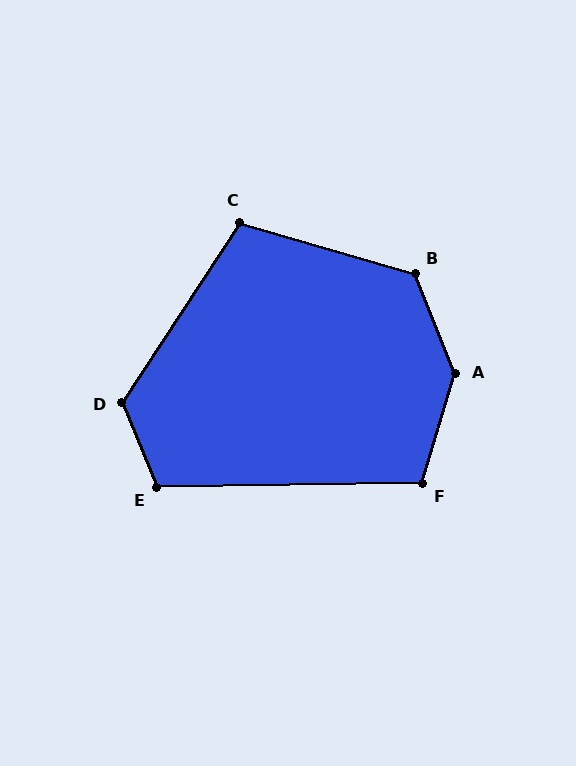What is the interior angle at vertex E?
Approximately 112 degrees (obtuse).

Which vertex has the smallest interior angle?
C, at approximately 107 degrees.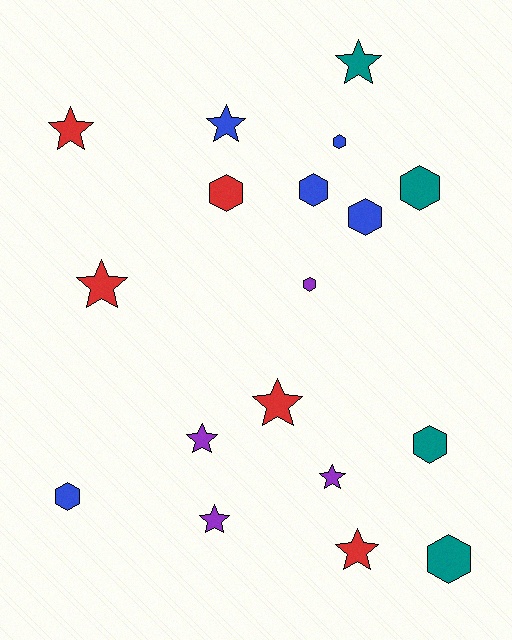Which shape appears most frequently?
Star, with 9 objects.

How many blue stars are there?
There is 1 blue star.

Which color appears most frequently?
Blue, with 5 objects.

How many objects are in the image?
There are 18 objects.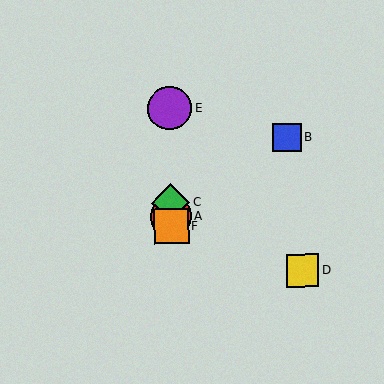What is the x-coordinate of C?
Object C is at x≈171.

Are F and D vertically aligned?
No, F is at x≈171 and D is at x≈303.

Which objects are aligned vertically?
Objects A, C, E, F are aligned vertically.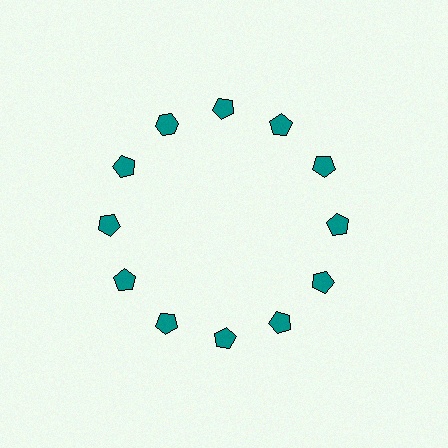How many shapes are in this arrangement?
There are 12 shapes arranged in a ring pattern.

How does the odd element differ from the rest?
It has a different shape: hexagon instead of pentagon.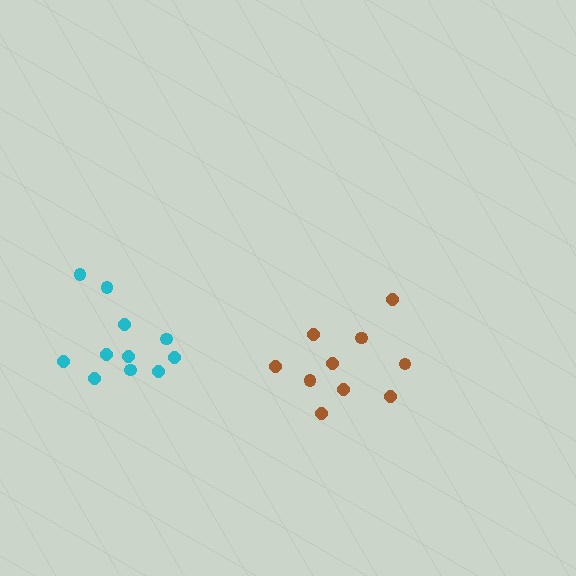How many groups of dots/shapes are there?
There are 2 groups.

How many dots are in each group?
Group 1: 10 dots, Group 2: 11 dots (21 total).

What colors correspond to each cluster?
The clusters are colored: brown, cyan.